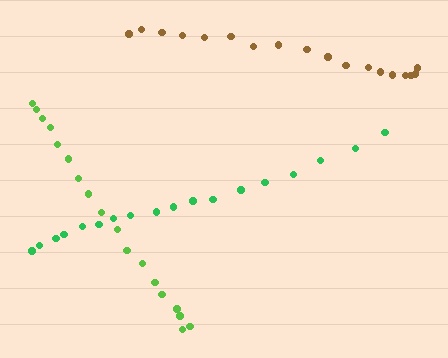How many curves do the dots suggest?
There are 3 distinct paths.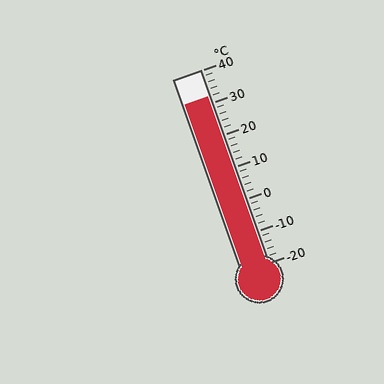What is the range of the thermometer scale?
The thermometer scale ranges from -20°C to 40°C.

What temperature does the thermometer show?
The thermometer shows approximately 32°C.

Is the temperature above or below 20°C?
The temperature is above 20°C.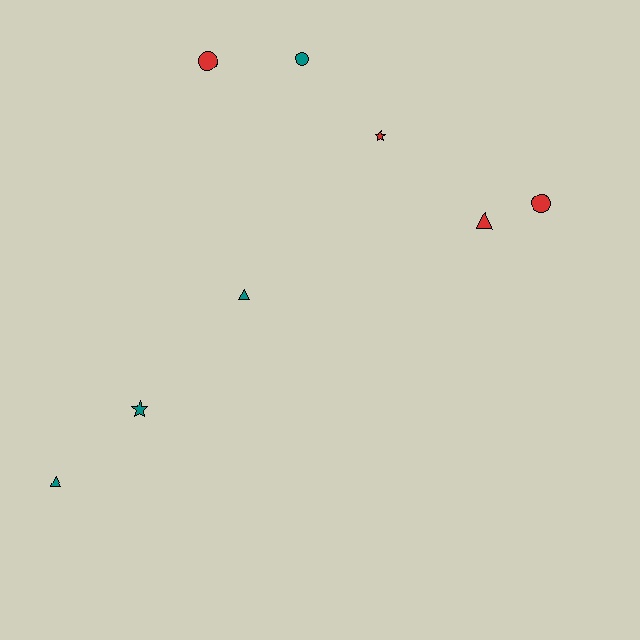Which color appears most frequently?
Red, with 4 objects.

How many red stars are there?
There is 1 red star.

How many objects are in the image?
There are 8 objects.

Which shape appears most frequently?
Circle, with 3 objects.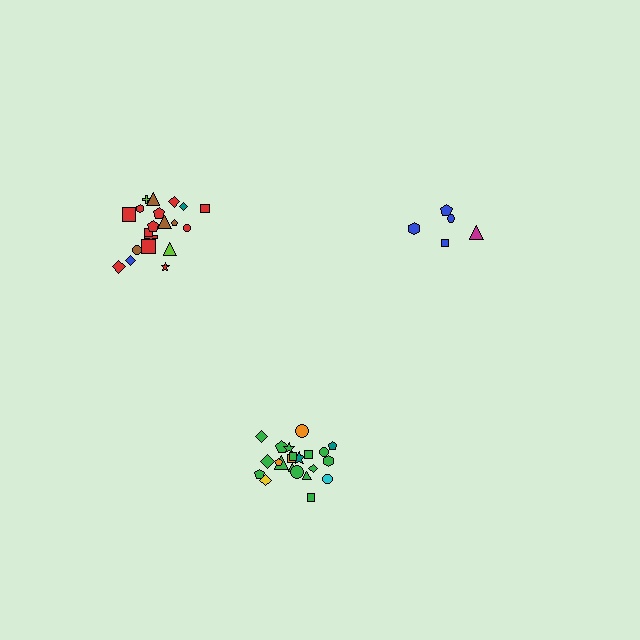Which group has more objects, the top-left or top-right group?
The top-left group.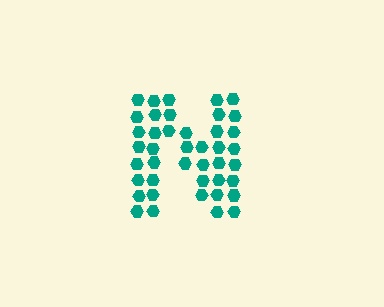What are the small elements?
The small elements are hexagons.